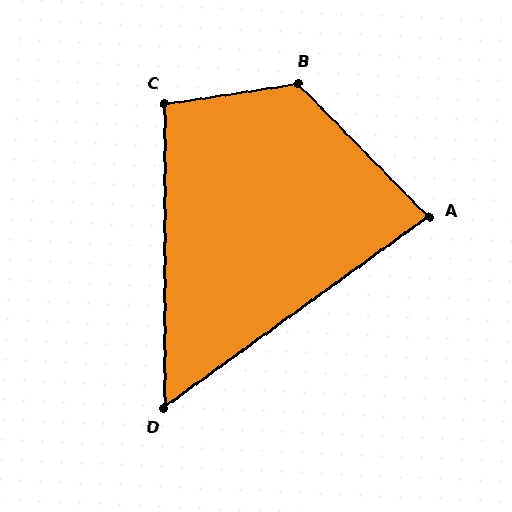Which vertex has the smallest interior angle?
D, at approximately 54 degrees.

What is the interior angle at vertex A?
Approximately 81 degrees (acute).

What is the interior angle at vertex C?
Approximately 99 degrees (obtuse).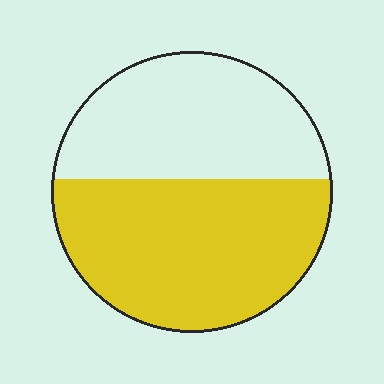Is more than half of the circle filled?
Yes.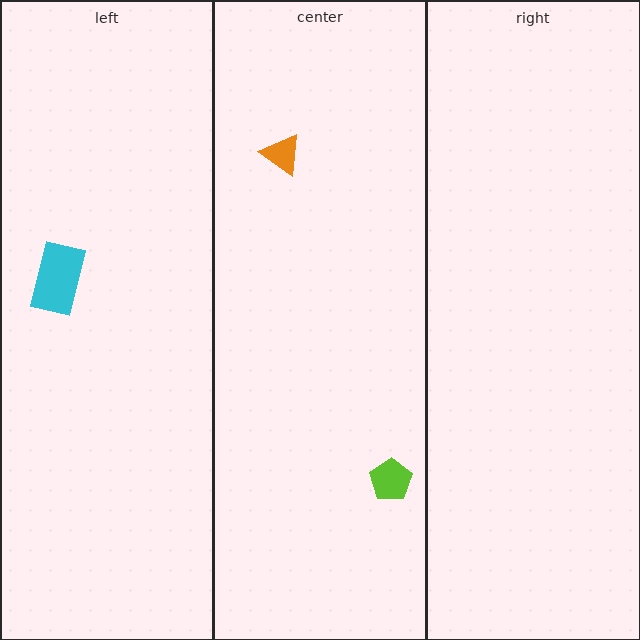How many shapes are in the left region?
1.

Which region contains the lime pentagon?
The center region.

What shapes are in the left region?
The cyan rectangle.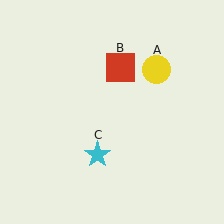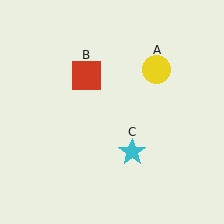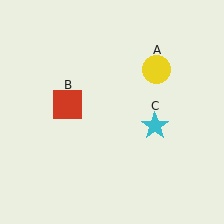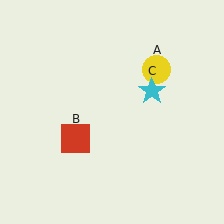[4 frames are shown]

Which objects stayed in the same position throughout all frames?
Yellow circle (object A) remained stationary.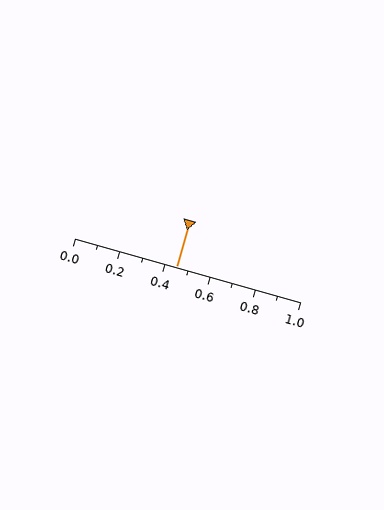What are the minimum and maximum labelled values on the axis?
The axis runs from 0.0 to 1.0.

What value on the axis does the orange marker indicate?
The marker indicates approximately 0.45.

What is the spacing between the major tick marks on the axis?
The major ticks are spaced 0.2 apart.